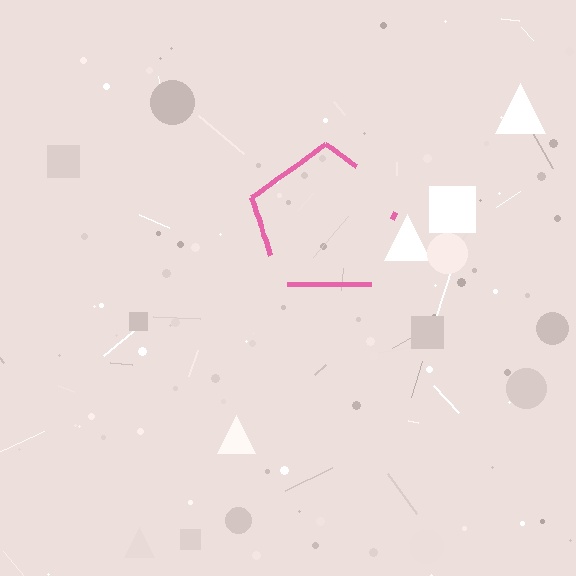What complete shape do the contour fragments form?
The contour fragments form a pentagon.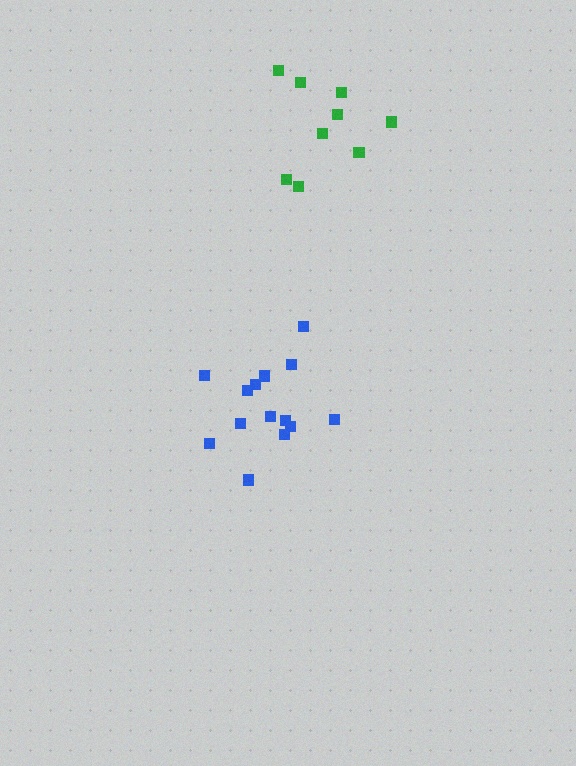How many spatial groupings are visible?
There are 2 spatial groupings.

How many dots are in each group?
Group 1: 9 dots, Group 2: 14 dots (23 total).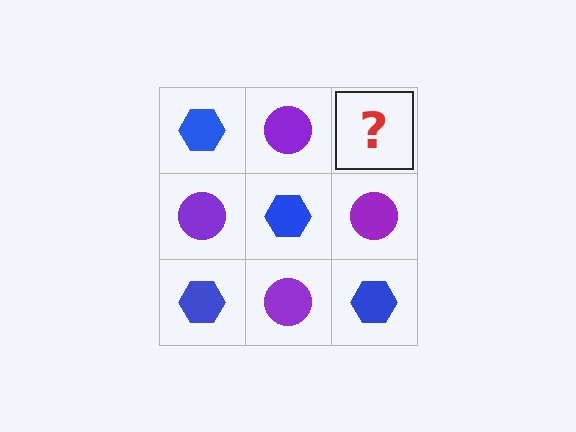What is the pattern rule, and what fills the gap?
The rule is that it alternates blue hexagon and purple circle in a checkerboard pattern. The gap should be filled with a blue hexagon.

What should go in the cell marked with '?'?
The missing cell should contain a blue hexagon.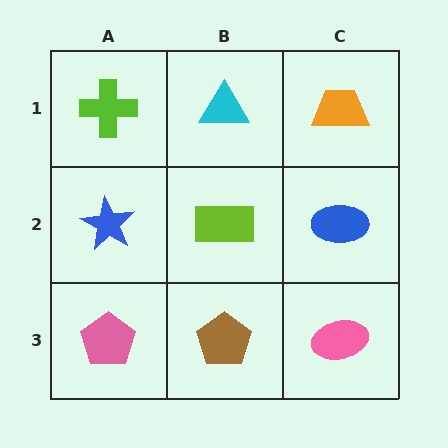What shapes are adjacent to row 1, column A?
A blue star (row 2, column A), a cyan triangle (row 1, column B).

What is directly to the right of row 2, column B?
A blue ellipse.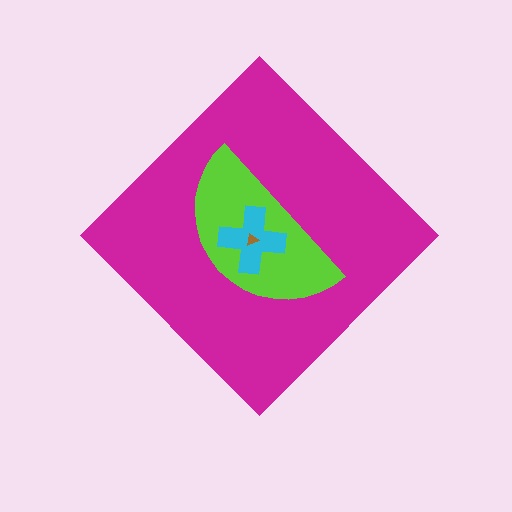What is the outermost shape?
The magenta diamond.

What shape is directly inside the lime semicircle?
The cyan cross.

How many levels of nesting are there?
4.